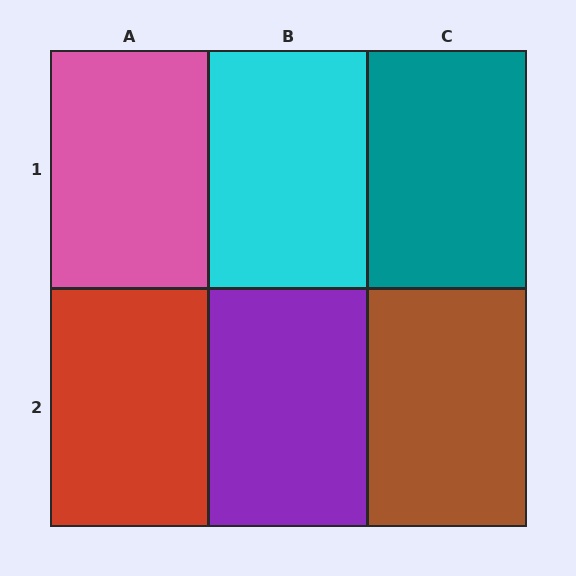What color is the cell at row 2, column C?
Brown.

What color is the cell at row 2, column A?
Red.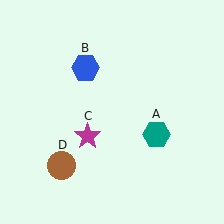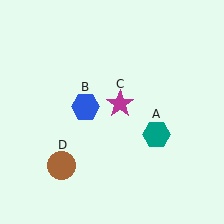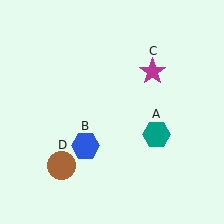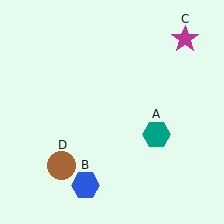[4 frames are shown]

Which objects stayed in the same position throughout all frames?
Teal hexagon (object A) and brown circle (object D) remained stationary.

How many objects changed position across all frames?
2 objects changed position: blue hexagon (object B), magenta star (object C).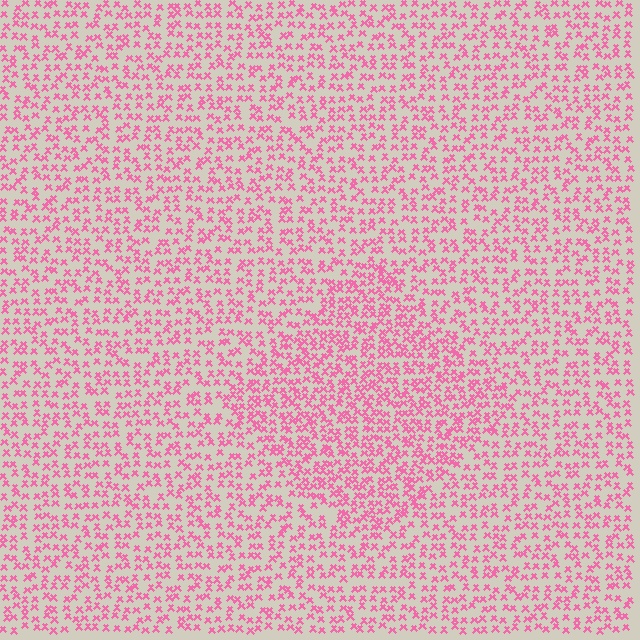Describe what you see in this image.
The image contains small pink elements arranged at two different densities. A diamond-shaped region is visible where the elements are more densely packed than the surrounding area.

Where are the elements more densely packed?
The elements are more densely packed inside the diamond boundary.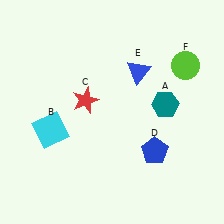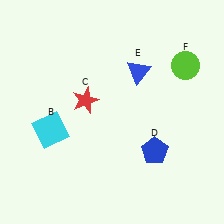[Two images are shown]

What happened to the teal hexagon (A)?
The teal hexagon (A) was removed in Image 2. It was in the top-right area of Image 1.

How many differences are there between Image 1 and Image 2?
There is 1 difference between the two images.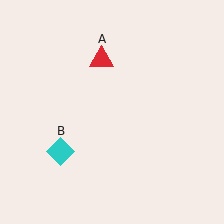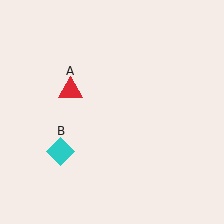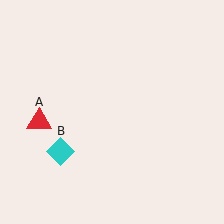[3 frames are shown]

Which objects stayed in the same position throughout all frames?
Cyan diamond (object B) remained stationary.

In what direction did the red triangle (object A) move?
The red triangle (object A) moved down and to the left.